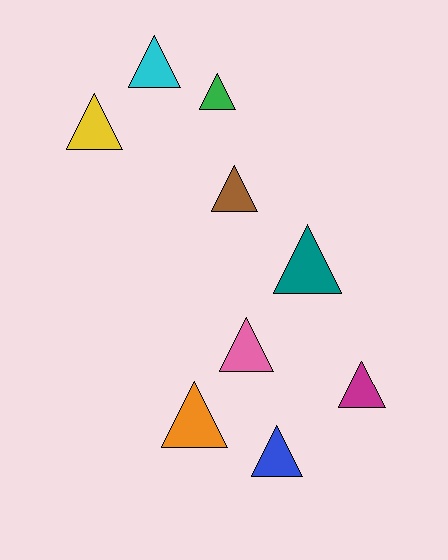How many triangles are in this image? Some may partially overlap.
There are 9 triangles.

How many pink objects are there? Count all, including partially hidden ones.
There is 1 pink object.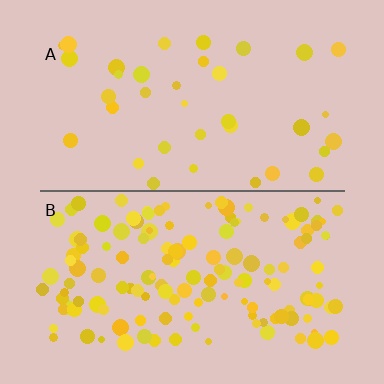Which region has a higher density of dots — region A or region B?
B (the bottom).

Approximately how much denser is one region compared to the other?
Approximately 3.8× — region B over region A.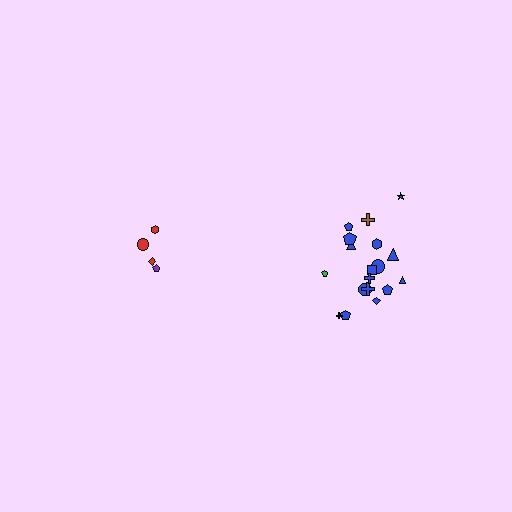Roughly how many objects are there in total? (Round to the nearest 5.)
Roughly 20 objects in total.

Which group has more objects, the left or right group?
The right group.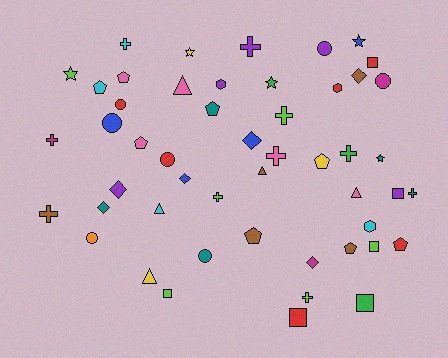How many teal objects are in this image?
There are 5 teal objects.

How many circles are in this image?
There are 7 circles.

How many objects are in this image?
There are 50 objects.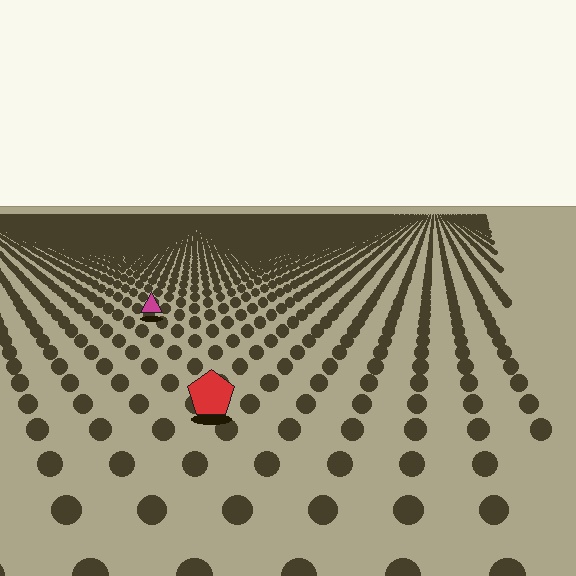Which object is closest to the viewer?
The red pentagon is closest. The texture marks near it are larger and more spread out.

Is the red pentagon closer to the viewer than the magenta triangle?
Yes. The red pentagon is closer — you can tell from the texture gradient: the ground texture is coarser near it.